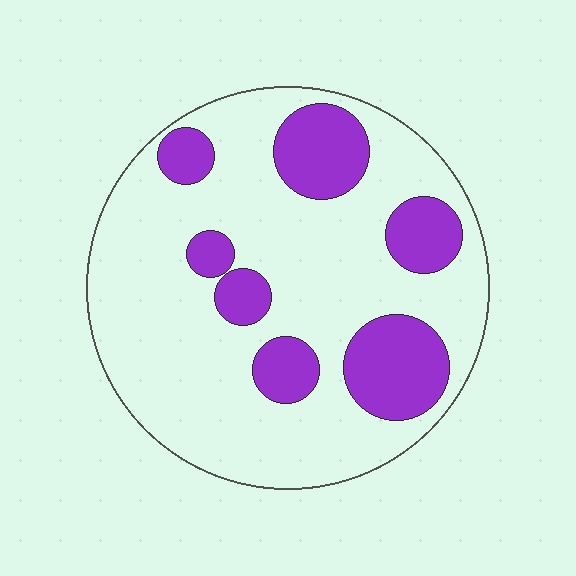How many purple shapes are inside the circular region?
7.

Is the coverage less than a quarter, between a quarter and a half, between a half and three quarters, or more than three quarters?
Less than a quarter.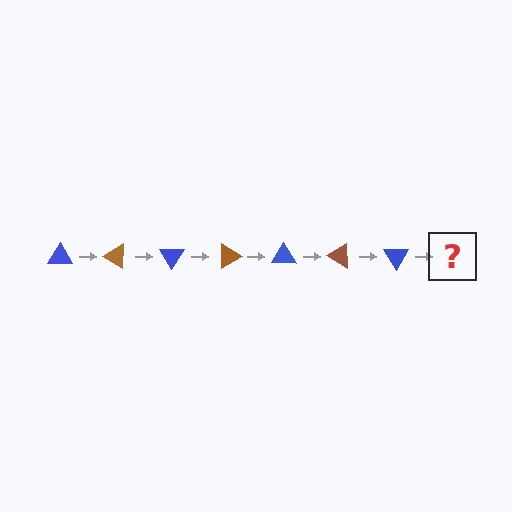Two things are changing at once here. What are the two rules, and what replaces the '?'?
The two rules are that it rotates 30 degrees each step and the color cycles through blue and brown. The '?' should be a brown triangle, rotated 210 degrees from the start.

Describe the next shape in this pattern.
It should be a brown triangle, rotated 210 degrees from the start.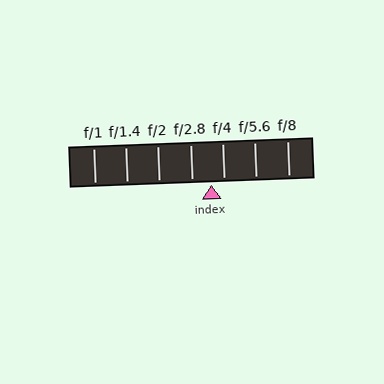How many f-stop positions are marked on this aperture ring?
There are 7 f-stop positions marked.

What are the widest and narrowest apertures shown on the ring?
The widest aperture shown is f/1 and the narrowest is f/8.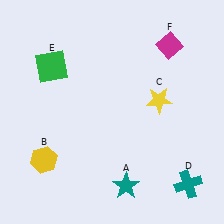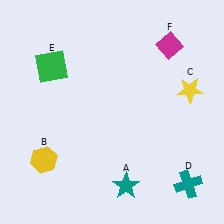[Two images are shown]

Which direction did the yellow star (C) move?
The yellow star (C) moved right.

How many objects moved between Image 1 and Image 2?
1 object moved between the two images.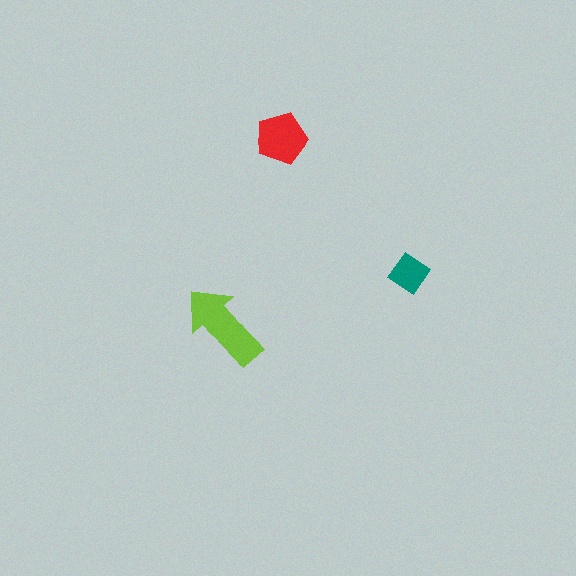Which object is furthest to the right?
The teal diamond is rightmost.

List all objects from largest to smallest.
The lime arrow, the red pentagon, the teal diamond.